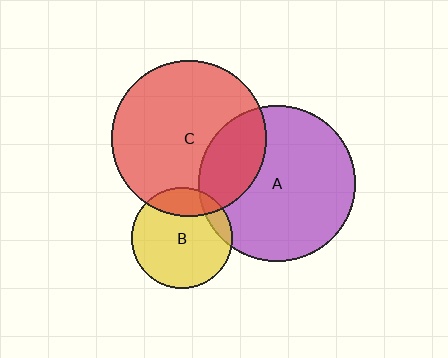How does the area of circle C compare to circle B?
Approximately 2.4 times.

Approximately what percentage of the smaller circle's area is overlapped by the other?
Approximately 25%.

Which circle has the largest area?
Circle A (purple).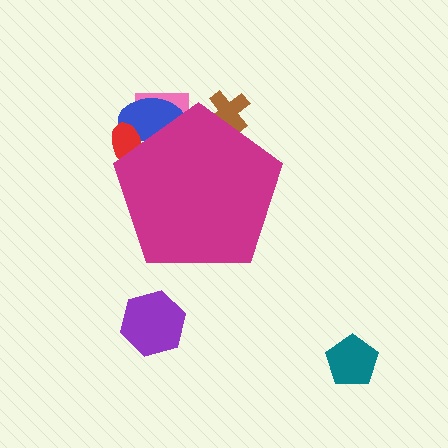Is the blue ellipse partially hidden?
Yes, the blue ellipse is partially hidden behind the magenta pentagon.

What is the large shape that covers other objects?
A magenta pentagon.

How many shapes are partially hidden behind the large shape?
4 shapes are partially hidden.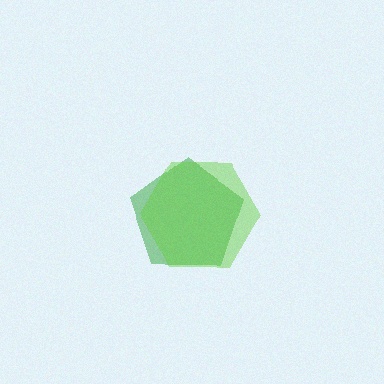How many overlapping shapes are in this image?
There are 2 overlapping shapes in the image.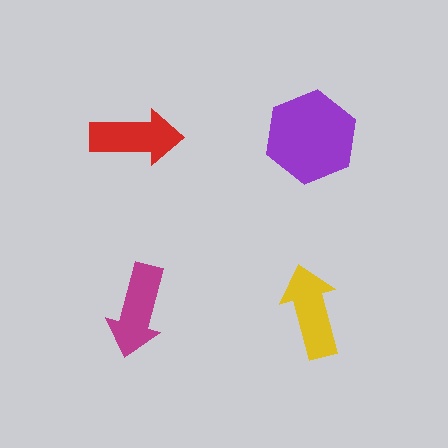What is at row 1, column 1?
A red arrow.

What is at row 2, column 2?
A yellow arrow.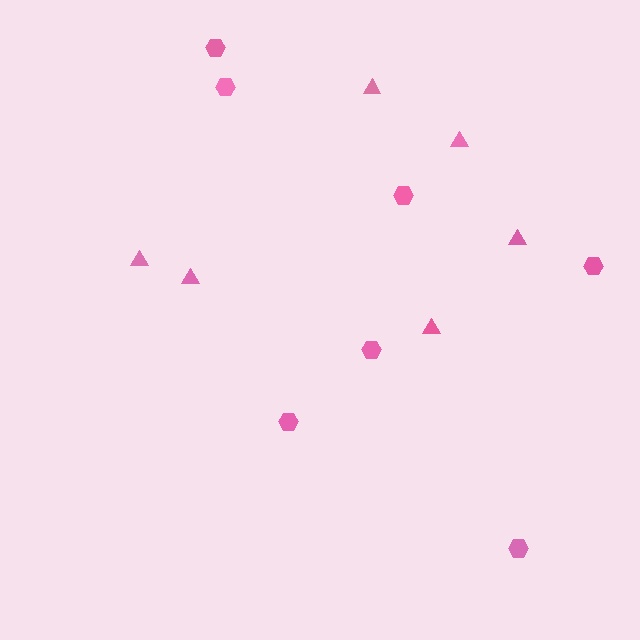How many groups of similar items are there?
There are 2 groups: one group of hexagons (7) and one group of triangles (6).